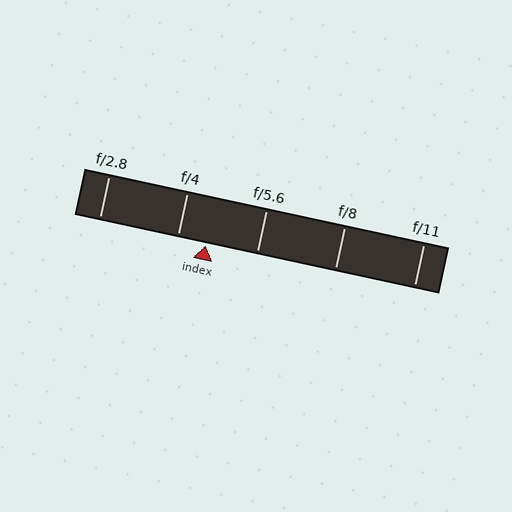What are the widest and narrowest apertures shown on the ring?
The widest aperture shown is f/2.8 and the narrowest is f/11.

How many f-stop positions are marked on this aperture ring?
There are 5 f-stop positions marked.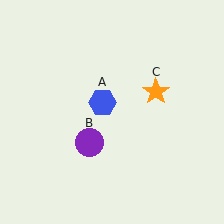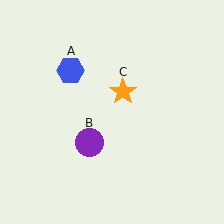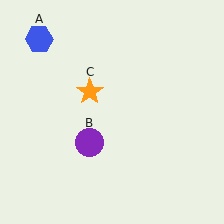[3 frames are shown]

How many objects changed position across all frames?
2 objects changed position: blue hexagon (object A), orange star (object C).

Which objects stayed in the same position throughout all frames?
Purple circle (object B) remained stationary.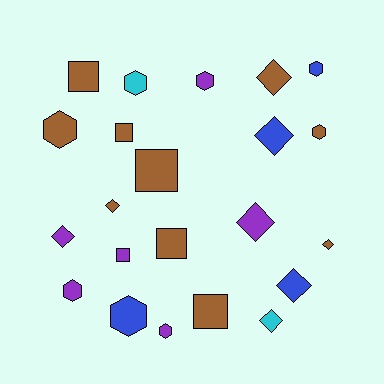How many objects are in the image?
There are 22 objects.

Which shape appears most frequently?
Diamond, with 8 objects.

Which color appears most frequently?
Brown, with 10 objects.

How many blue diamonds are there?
There are 2 blue diamonds.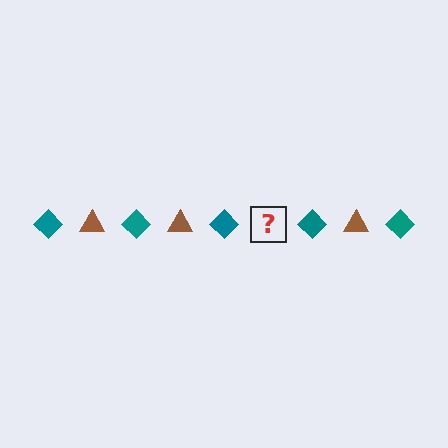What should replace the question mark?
The question mark should be replaced with a brown triangle.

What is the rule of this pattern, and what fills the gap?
The rule is that the pattern alternates between teal diamond and brown triangle. The gap should be filled with a brown triangle.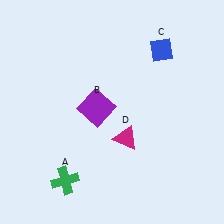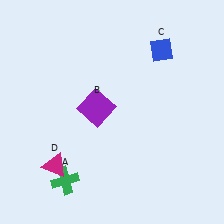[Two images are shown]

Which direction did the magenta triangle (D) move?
The magenta triangle (D) moved left.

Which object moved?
The magenta triangle (D) moved left.